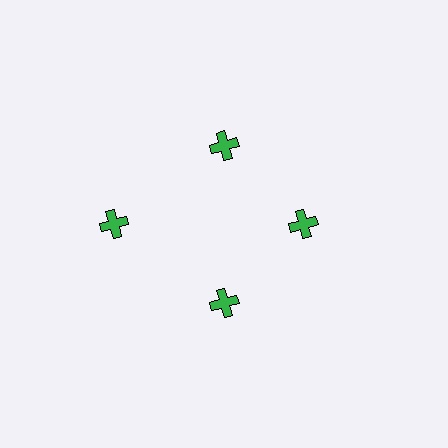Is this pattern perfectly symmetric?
No. The 4 green crosses are arranged in a ring, but one element near the 9 o'clock position is pushed outward from the center, breaking the 4-fold rotational symmetry.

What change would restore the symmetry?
The symmetry would be restored by moving it inward, back onto the ring so that all 4 crosses sit at equal angles and equal distance from the center.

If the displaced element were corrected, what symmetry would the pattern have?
It would have 4-fold rotational symmetry — the pattern would map onto itself every 90 degrees.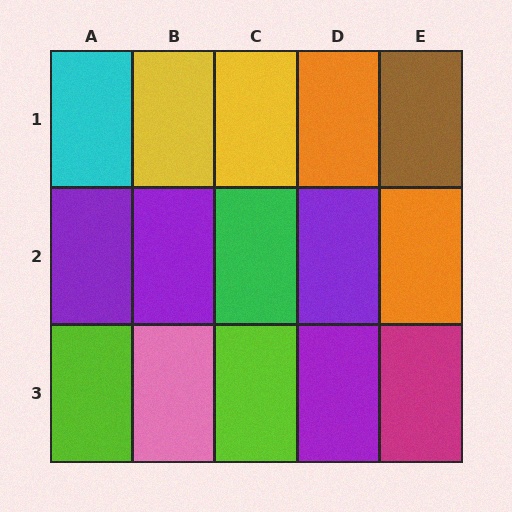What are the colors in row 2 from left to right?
Purple, purple, green, purple, orange.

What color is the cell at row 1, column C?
Yellow.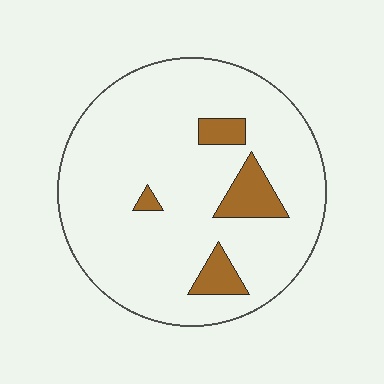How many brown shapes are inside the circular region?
4.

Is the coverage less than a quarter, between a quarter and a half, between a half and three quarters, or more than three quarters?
Less than a quarter.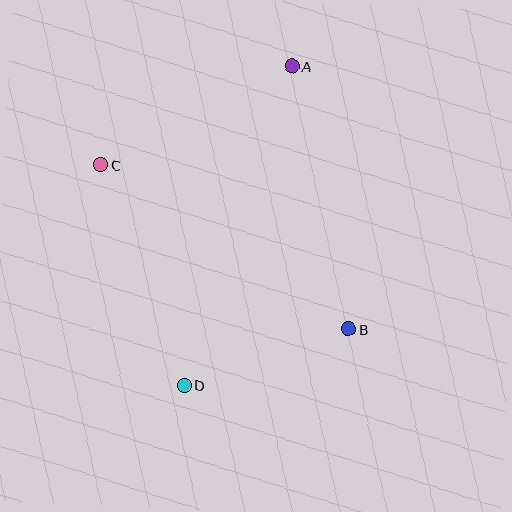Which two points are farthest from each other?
Points A and D are farthest from each other.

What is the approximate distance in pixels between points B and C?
The distance between B and C is approximately 297 pixels.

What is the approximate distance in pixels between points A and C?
The distance between A and C is approximately 215 pixels.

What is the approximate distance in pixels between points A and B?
The distance between A and B is approximately 269 pixels.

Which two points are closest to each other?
Points B and D are closest to each other.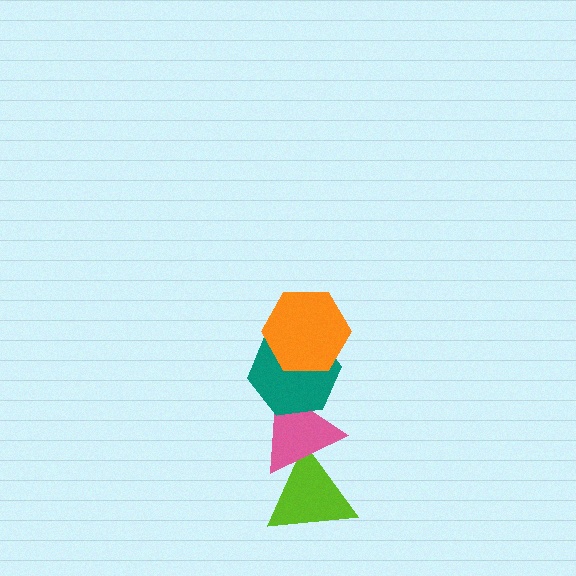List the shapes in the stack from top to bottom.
From top to bottom: the orange hexagon, the teal hexagon, the pink triangle, the lime triangle.